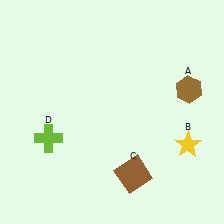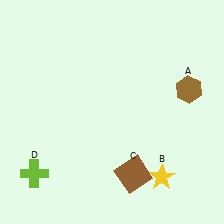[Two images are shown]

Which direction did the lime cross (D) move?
The lime cross (D) moved down.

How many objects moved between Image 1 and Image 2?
2 objects moved between the two images.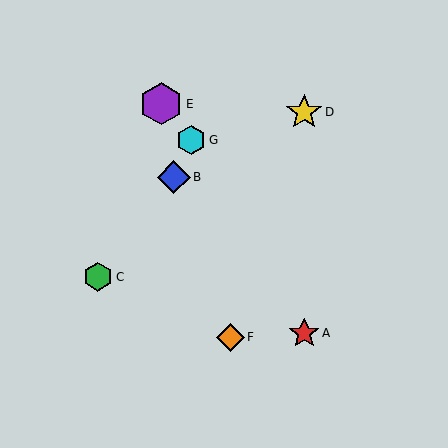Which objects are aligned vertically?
Objects A, D are aligned vertically.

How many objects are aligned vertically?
2 objects (A, D) are aligned vertically.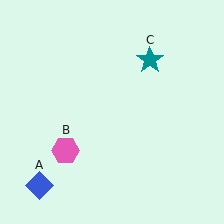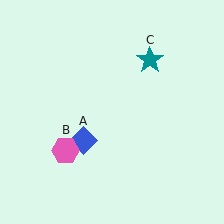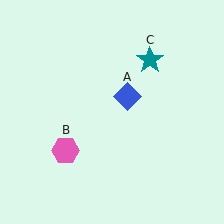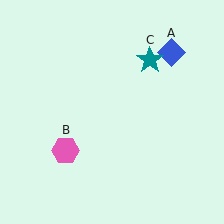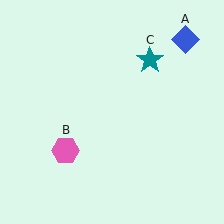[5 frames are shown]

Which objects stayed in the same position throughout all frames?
Pink hexagon (object B) and teal star (object C) remained stationary.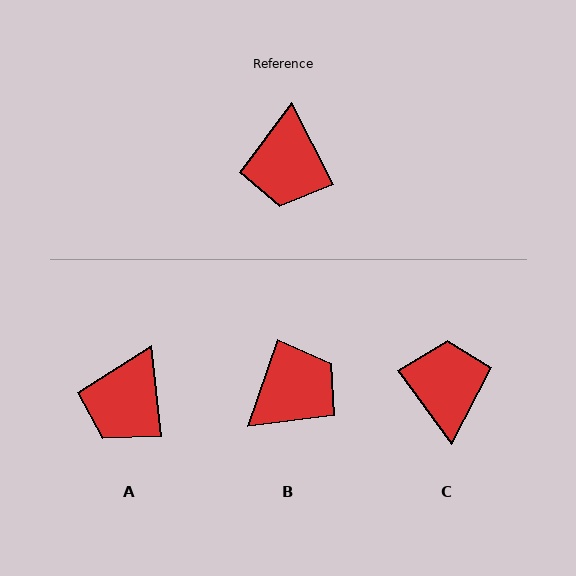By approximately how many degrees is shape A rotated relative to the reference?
Approximately 21 degrees clockwise.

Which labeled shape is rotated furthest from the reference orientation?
C, about 171 degrees away.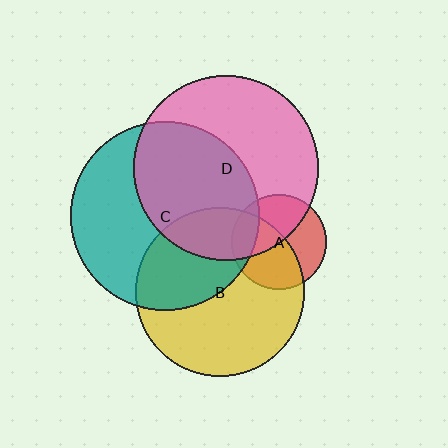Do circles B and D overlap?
Yes.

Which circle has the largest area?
Circle C (teal).